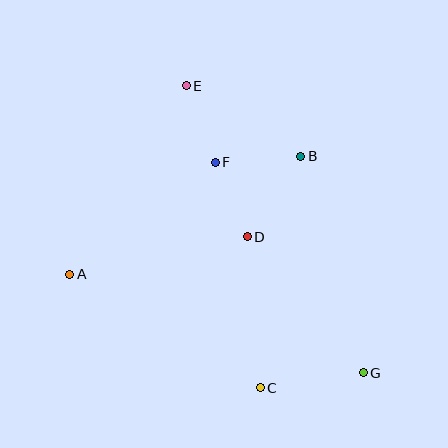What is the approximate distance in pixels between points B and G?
The distance between B and G is approximately 225 pixels.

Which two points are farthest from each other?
Points E and G are farthest from each other.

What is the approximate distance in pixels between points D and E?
The distance between D and E is approximately 163 pixels.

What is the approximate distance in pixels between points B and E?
The distance between B and E is approximately 135 pixels.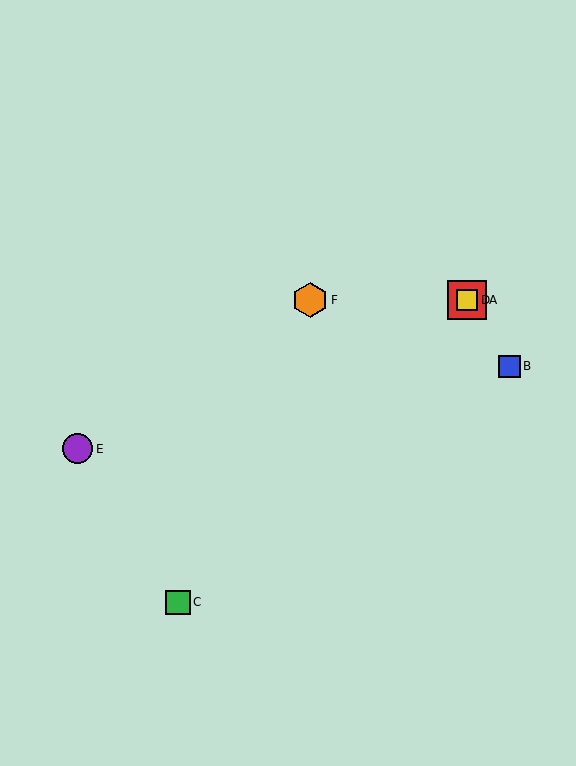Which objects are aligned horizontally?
Objects A, D, F are aligned horizontally.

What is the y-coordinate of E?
Object E is at y≈449.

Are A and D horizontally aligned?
Yes, both are at y≈300.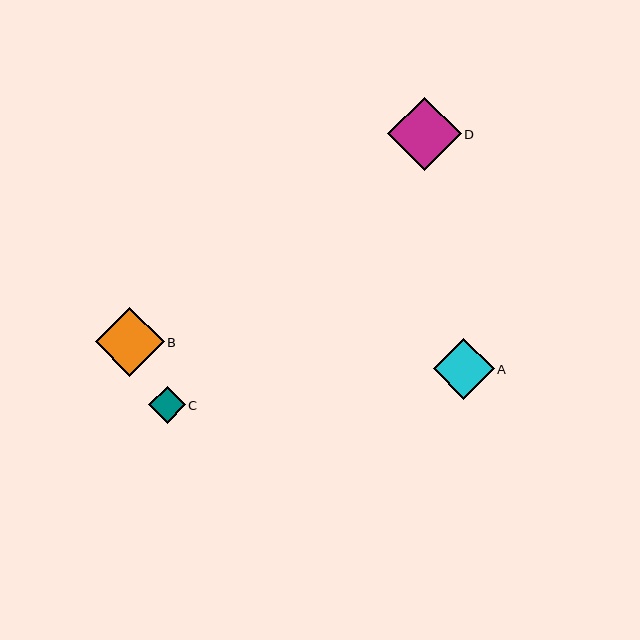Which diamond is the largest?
Diamond D is the largest with a size of approximately 73 pixels.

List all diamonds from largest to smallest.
From largest to smallest: D, B, A, C.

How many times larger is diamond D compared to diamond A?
Diamond D is approximately 1.2 times the size of diamond A.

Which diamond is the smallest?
Diamond C is the smallest with a size of approximately 37 pixels.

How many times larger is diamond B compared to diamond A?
Diamond B is approximately 1.1 times the size of diamond A.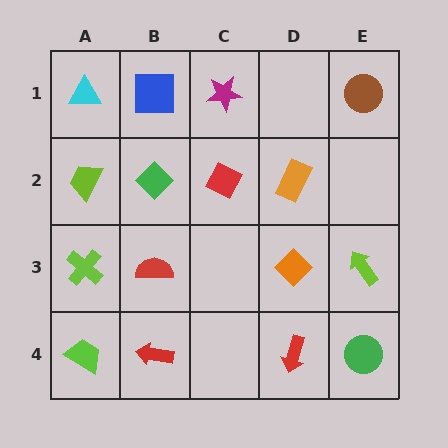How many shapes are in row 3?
4 shapes.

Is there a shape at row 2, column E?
No, that cell is empty.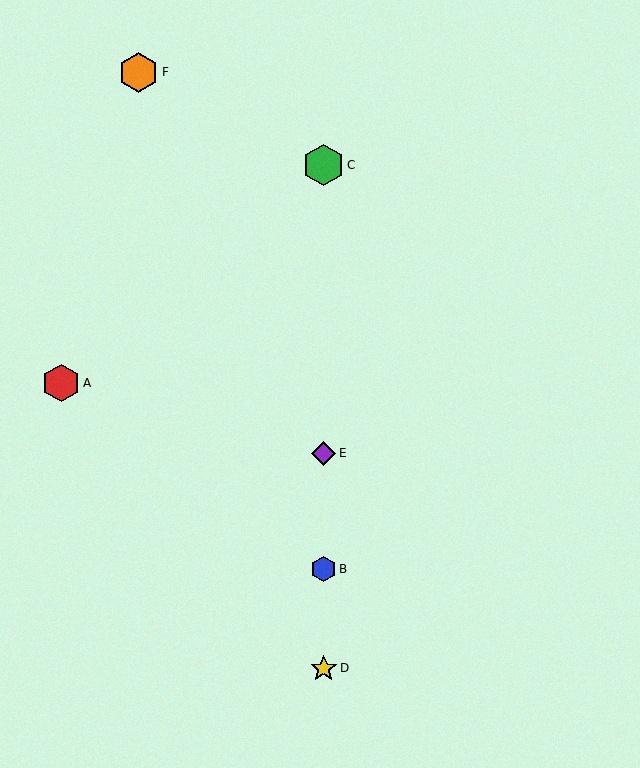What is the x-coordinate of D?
Object D is at x≈324.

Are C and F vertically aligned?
No, C is at x≈324 and F is at x≈139.